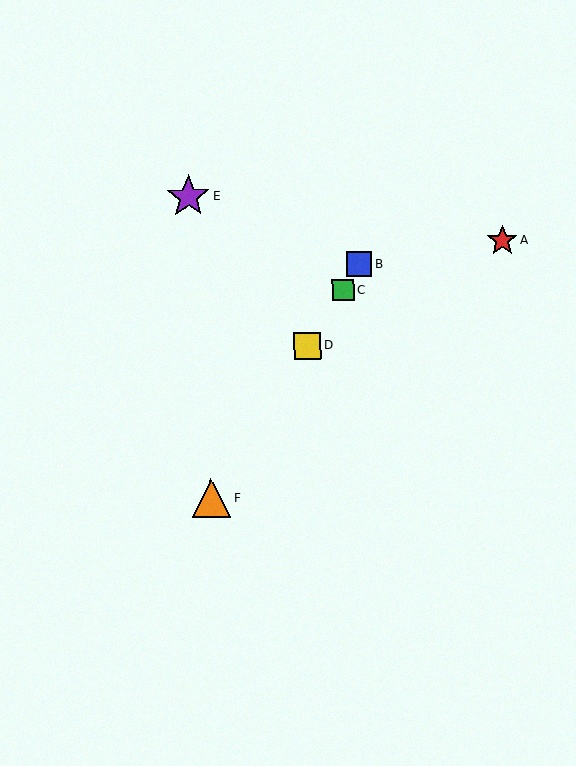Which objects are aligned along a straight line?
Objects B, C, D, F are aligned along a straight line.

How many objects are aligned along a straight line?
4 objects (B, C, D, F) are aligned along a straight line.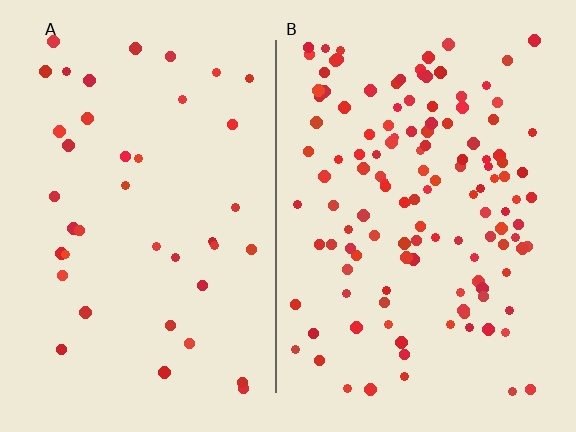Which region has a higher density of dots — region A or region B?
B (the right).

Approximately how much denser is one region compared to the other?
Approximately 3.2× — region B over region A.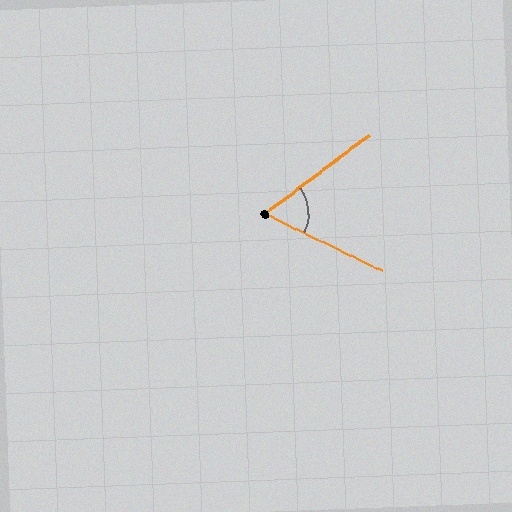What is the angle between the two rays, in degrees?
Approximately 63 degrees.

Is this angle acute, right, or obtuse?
It is acute.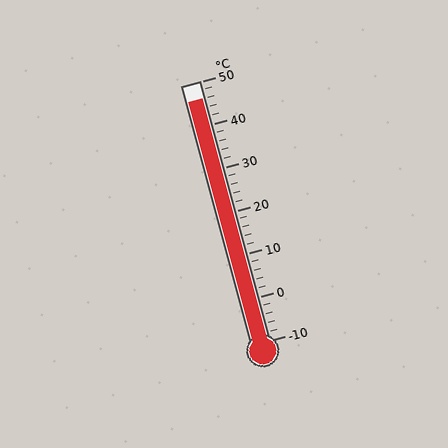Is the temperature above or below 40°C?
The temperature is above 40°C.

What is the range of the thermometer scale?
The thermometer scale ranges from -10°C to 50°C.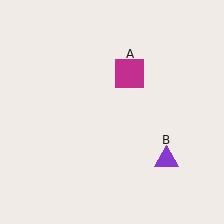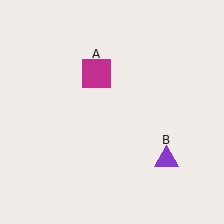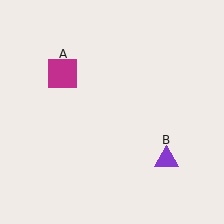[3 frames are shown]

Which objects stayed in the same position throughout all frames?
Purple triangle (object B) remained stationary.